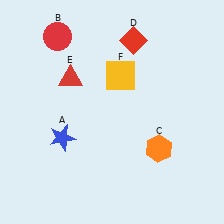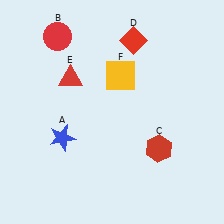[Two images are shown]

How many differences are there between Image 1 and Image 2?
There is 1 difference between the two images.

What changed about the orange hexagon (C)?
In Image 1, C is orange. In Image 2, it changed to red.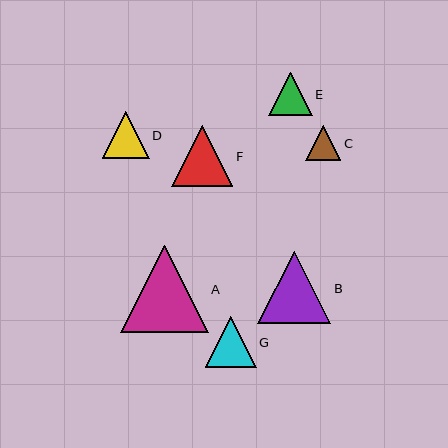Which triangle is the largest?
Triangle A is the largest with a size of approximately 88 pixels.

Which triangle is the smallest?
Triangle C is the smallest with a size of approximately 35 pixels.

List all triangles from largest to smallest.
From largest to smallest: A, B, F, G, D, E, C.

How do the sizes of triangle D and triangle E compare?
Triangle D and triangle E are approximately the same size.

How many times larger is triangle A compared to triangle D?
Triangle A is approximately 1.9 times the size of triangle D.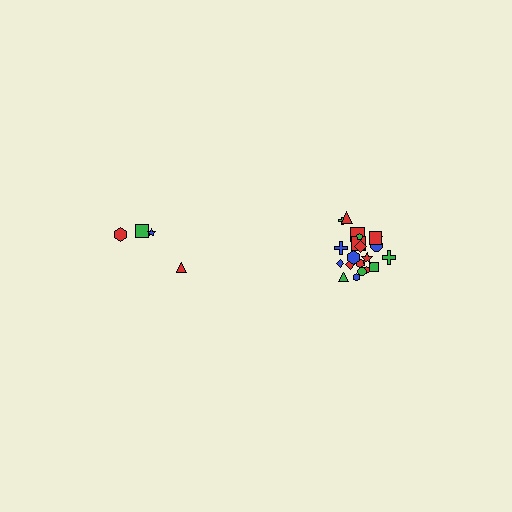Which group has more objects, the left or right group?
The right group.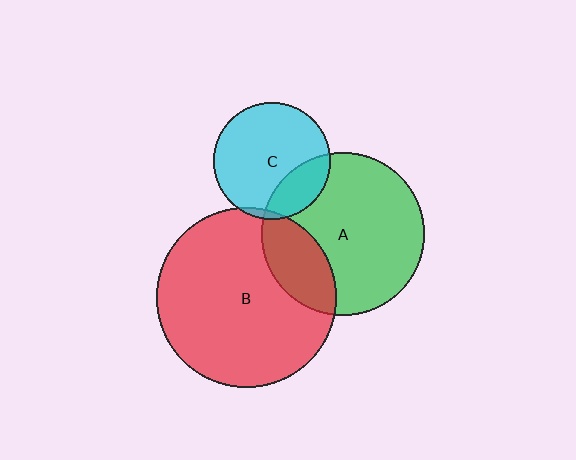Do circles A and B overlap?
Yes.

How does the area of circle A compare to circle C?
Approximately 1.9 times.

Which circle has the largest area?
Circle B (red).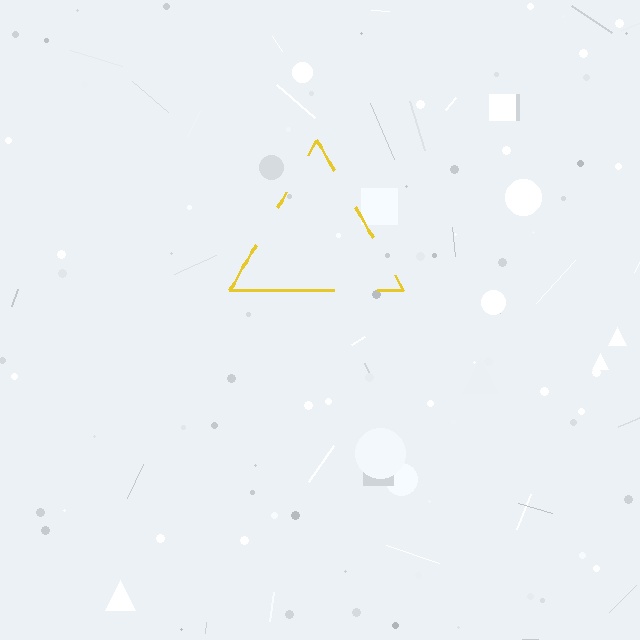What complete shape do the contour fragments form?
The contour fragments form a triangle.